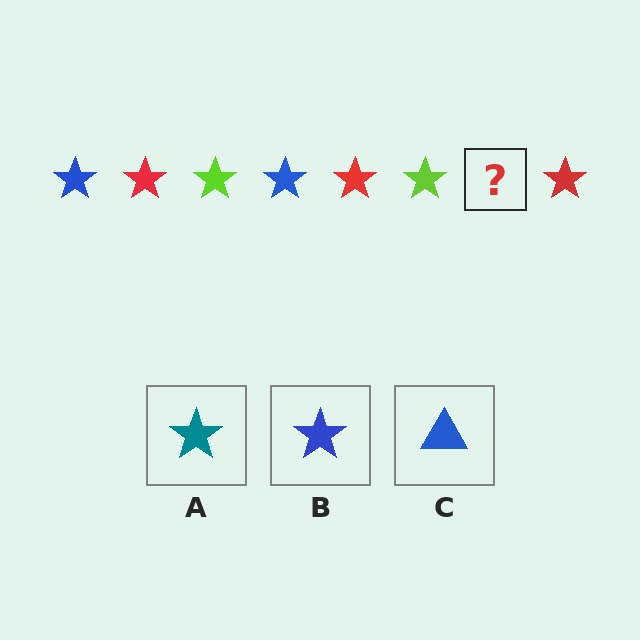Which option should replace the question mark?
Option B.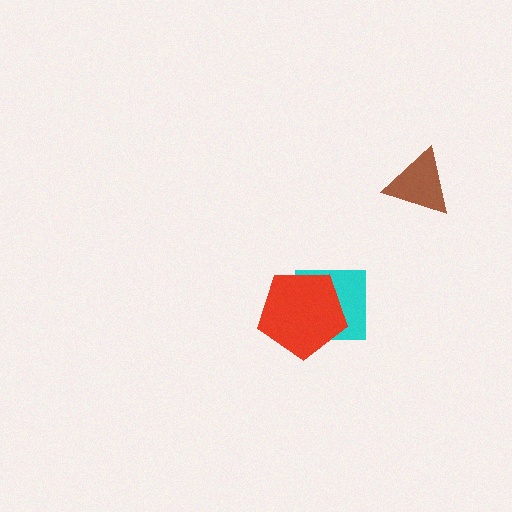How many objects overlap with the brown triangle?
0 objects overlap with the brown triangle.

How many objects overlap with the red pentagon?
1 object overlaps with the red pentagon.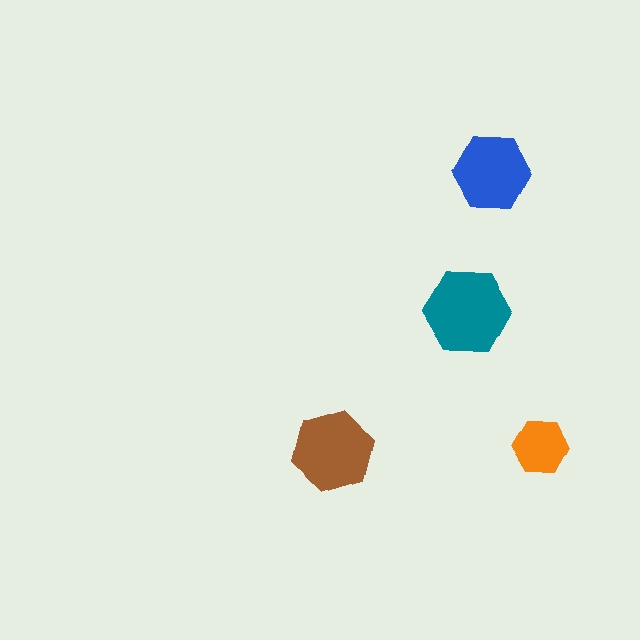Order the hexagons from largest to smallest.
the teal one, the brown one, the blue one, the orange one.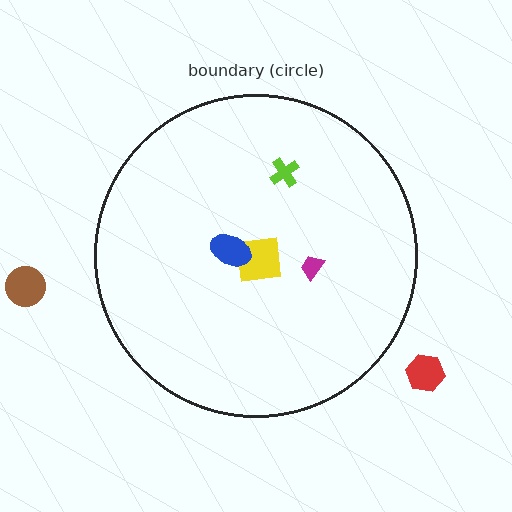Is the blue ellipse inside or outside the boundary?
Inside.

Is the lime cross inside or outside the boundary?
Inside.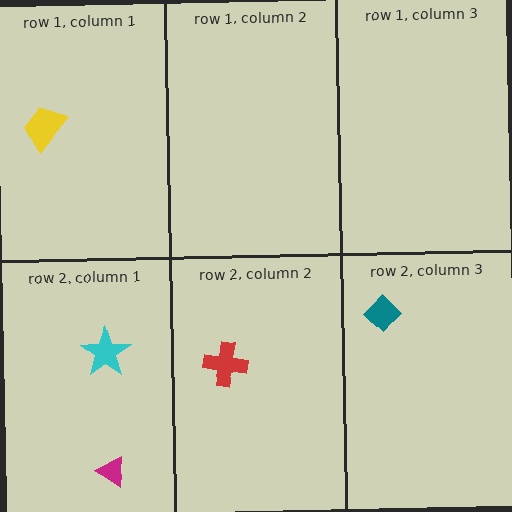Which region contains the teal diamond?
The row 2, column 3 region.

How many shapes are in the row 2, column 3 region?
1.